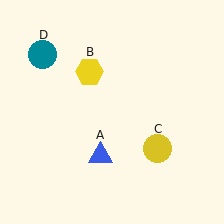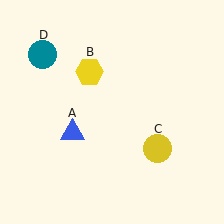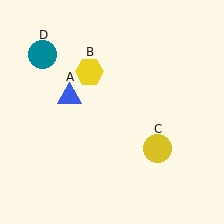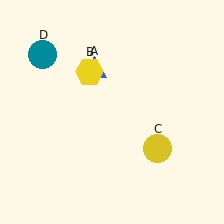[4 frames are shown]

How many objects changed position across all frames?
1 object changed position: blue triangle (object A).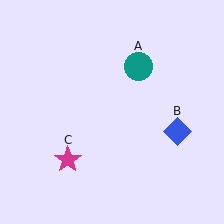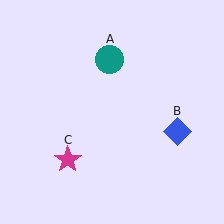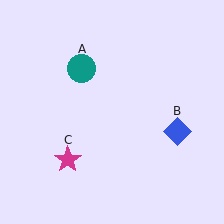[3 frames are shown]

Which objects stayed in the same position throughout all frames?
Blue diamond (object B) and magenta star (object C) remained stationary.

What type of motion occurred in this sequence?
The teal circle (object A) rotated counterclockwise around the center of the scene.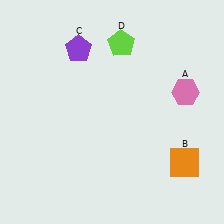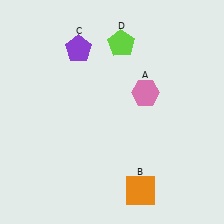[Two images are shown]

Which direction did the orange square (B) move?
The orange square (B) moved left.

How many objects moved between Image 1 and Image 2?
2 objects moved between the two images.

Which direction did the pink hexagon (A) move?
The pink hexagon (A) moved left.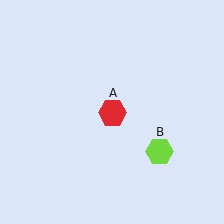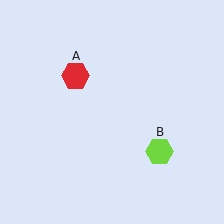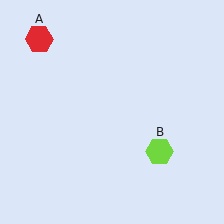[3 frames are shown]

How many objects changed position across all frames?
1 object changed position: red hexagon (object A).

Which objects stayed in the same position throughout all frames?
Lime hexagon (object B) remained stationary.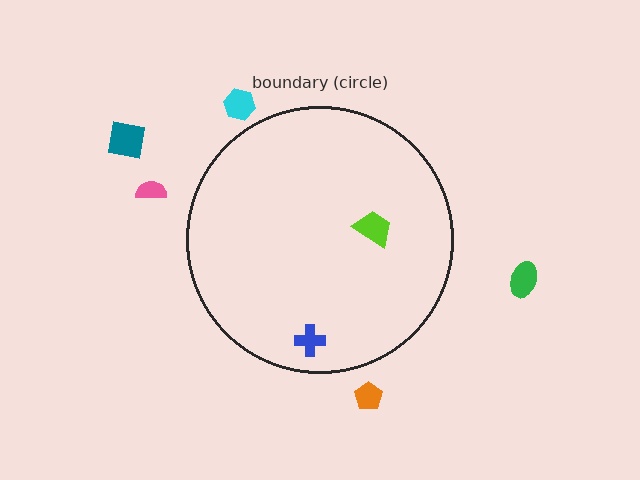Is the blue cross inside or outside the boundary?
Inside.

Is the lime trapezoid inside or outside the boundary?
Inside.